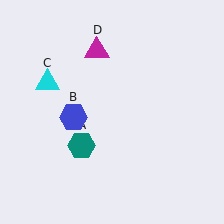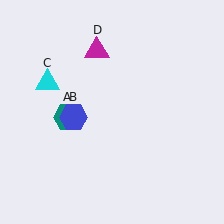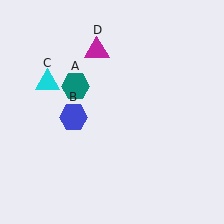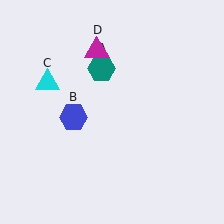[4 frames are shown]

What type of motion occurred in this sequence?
The teal hexagon (object A) rotated clockwise around the center of the scene.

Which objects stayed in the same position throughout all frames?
Blue hexagon (object B) and cyan triangle (object C) and magenta triangle (object D) remained stationary.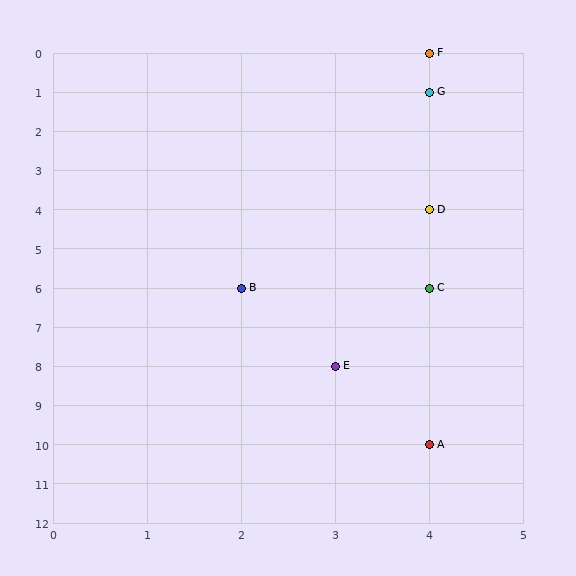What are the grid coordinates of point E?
Point E is at grid coordinates (3, 8).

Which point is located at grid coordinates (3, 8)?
Point E is at (3, 8).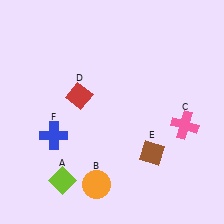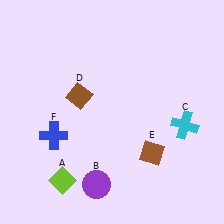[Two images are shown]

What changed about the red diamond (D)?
In Image 1, D is red. In Image 2, it changed to brown.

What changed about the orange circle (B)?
In Image 1, B is orange. In Image 2, it changed to purple.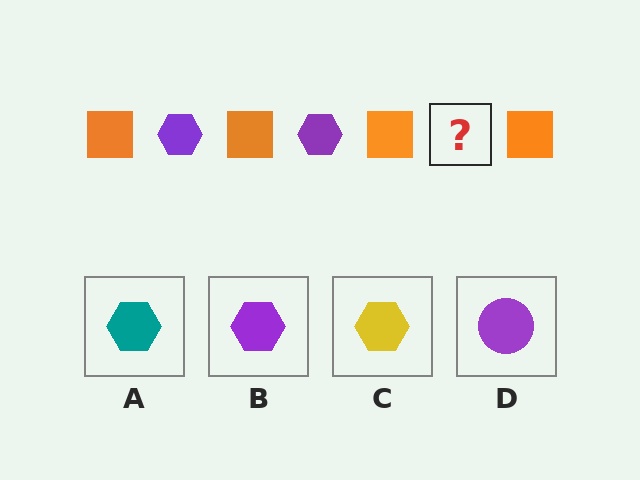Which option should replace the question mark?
Option B.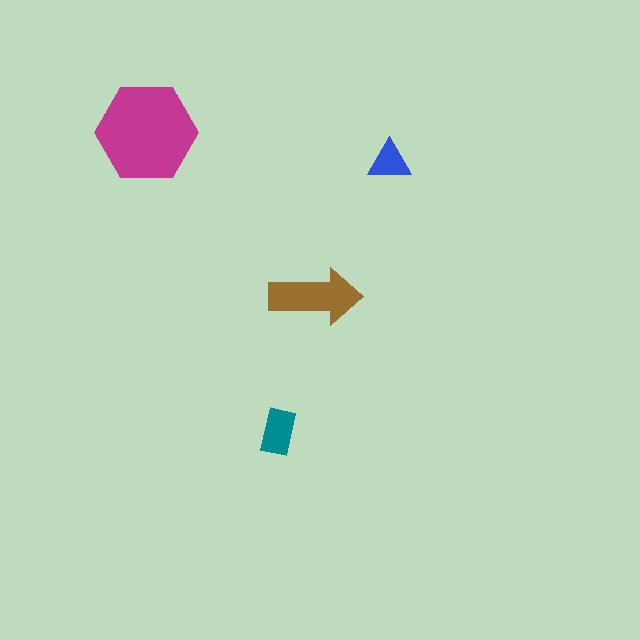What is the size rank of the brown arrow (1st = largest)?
2nd.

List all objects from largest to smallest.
The magenta hexagon, the brown arrow, the teal rectangle, the blue triangle.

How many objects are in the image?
There are 4 objects in the image.